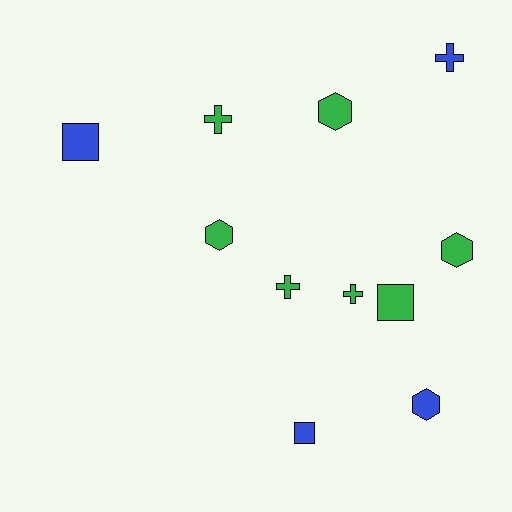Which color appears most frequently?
Green, with 7 objects.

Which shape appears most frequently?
Cross, with 4 objects.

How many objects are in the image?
There are 11 objects.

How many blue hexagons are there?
There is 1 blue hexagon.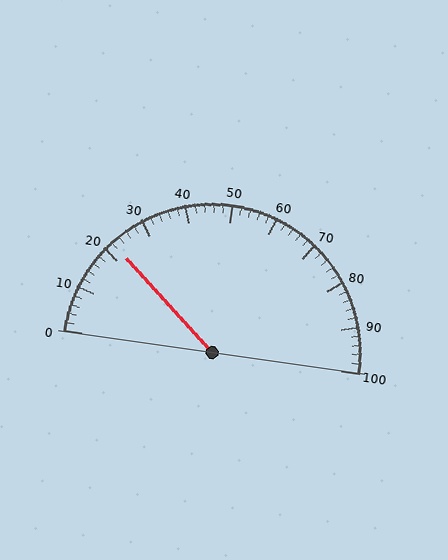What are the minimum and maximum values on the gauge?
The gauge ranges from 0 to 100.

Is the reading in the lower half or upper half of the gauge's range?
The reading is in the lower half of the range (0 to 100).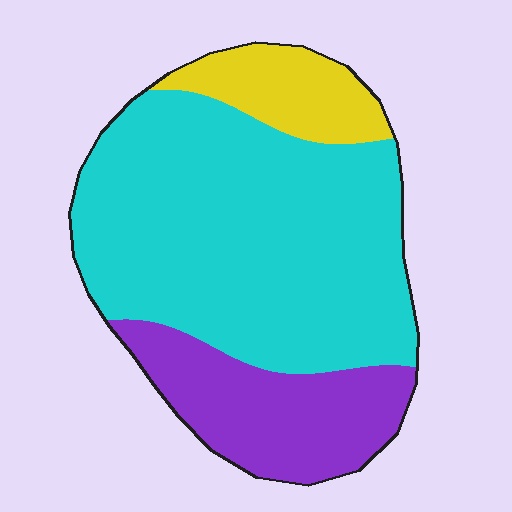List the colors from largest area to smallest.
From largest to smallest: cyan, purple, yellow.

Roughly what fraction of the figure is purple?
Purple covers 23% of the figure.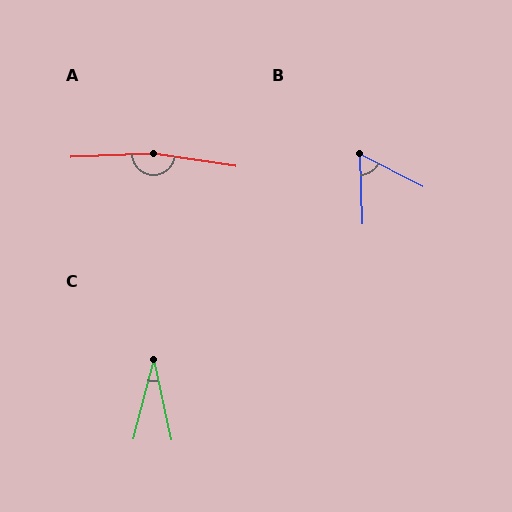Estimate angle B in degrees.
Approximately 61 degrees.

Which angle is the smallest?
C, at approximately 27 degrees.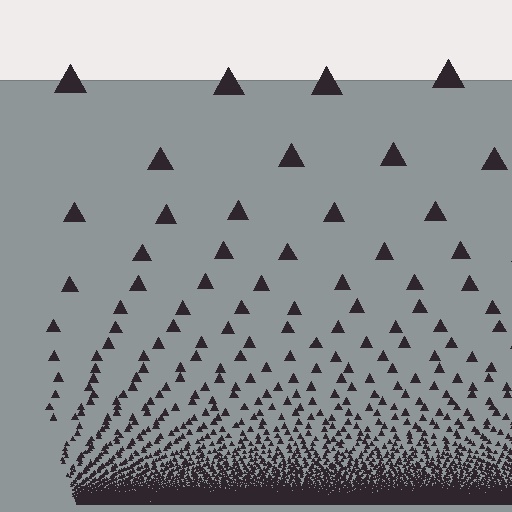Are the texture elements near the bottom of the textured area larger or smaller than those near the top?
Smaller. The gradient is inverted — elements near the bottom are smaller and denser.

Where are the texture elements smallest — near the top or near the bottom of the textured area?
Near the bottom.